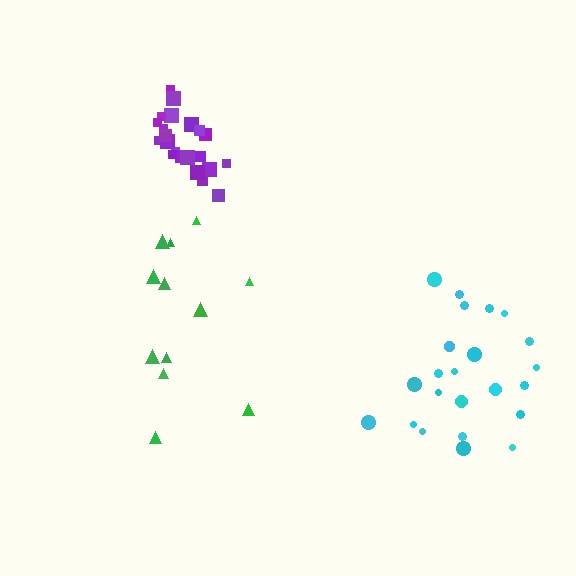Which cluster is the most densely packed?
Purple.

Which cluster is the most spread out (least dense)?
Green.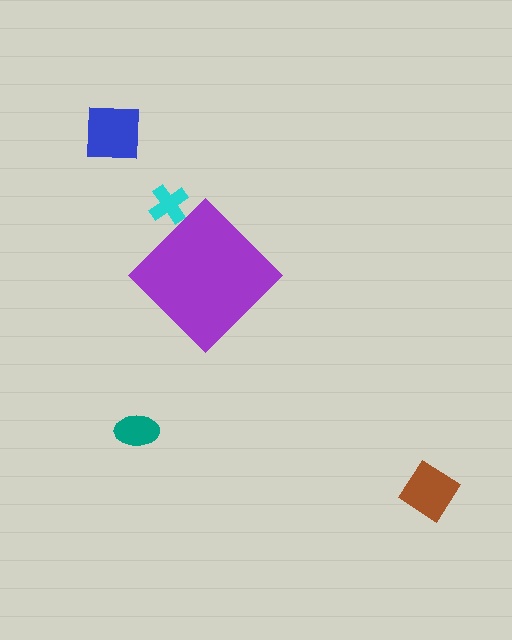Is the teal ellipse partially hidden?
No, the teal ellipse is fully visible.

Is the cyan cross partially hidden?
Yes, the cyan cross is partially hidden behind the purple diamond.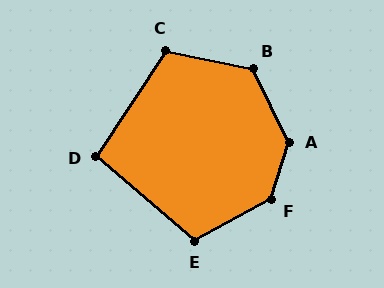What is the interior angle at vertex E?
Approximately 111 degrees (obtuse).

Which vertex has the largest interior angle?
A, at approximately 137 degrees.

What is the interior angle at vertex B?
Approximately 128 degrees (obtuse).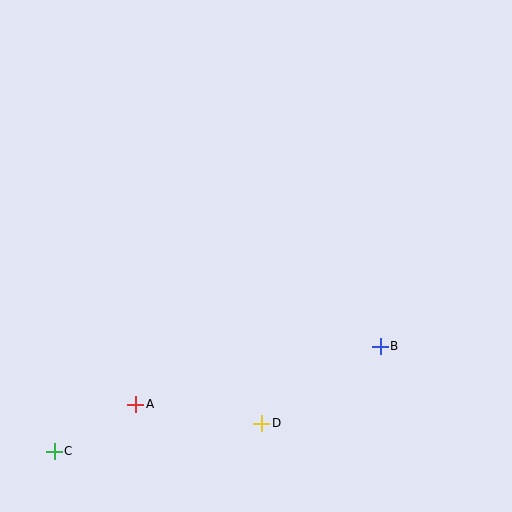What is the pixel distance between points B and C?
The distance between B and C is 342 pixels.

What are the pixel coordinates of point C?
Point C is at (54, 451).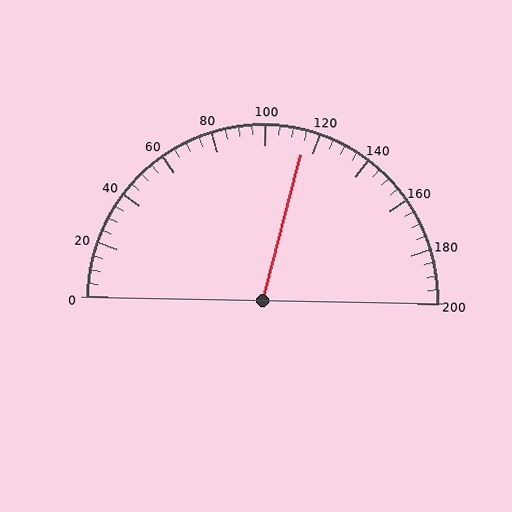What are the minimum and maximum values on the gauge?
The gauge ranges from 0 to 200.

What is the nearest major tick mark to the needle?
The nearest major tick mark is 120.